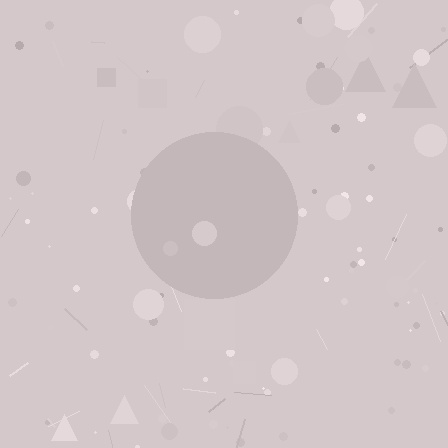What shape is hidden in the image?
A circle is hidden in the image.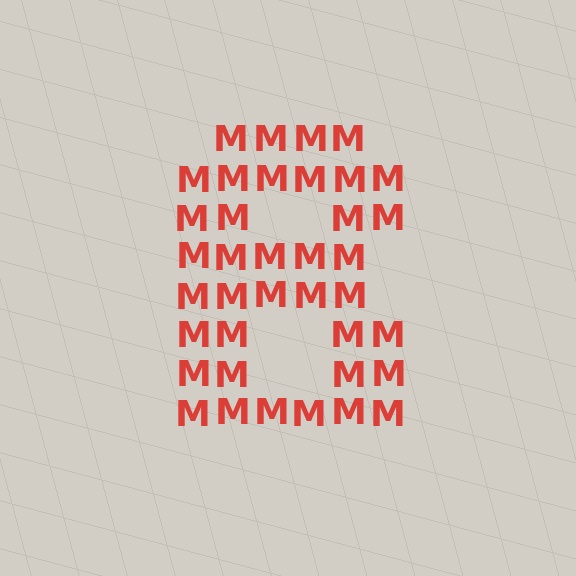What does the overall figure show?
The overall figure shows the digit 8.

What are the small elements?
The small elements are letter M's.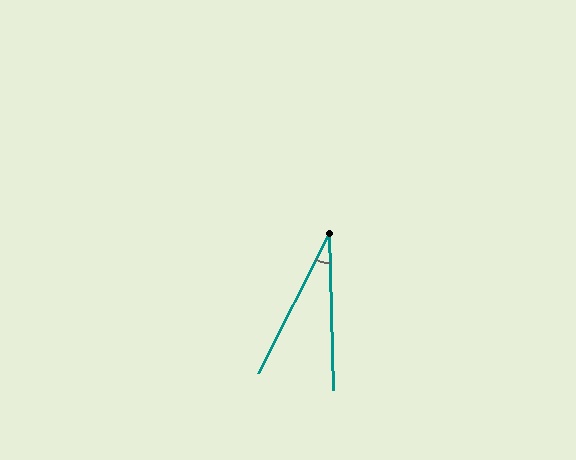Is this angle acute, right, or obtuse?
It is acute.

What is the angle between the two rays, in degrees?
Approximately 28 degrees.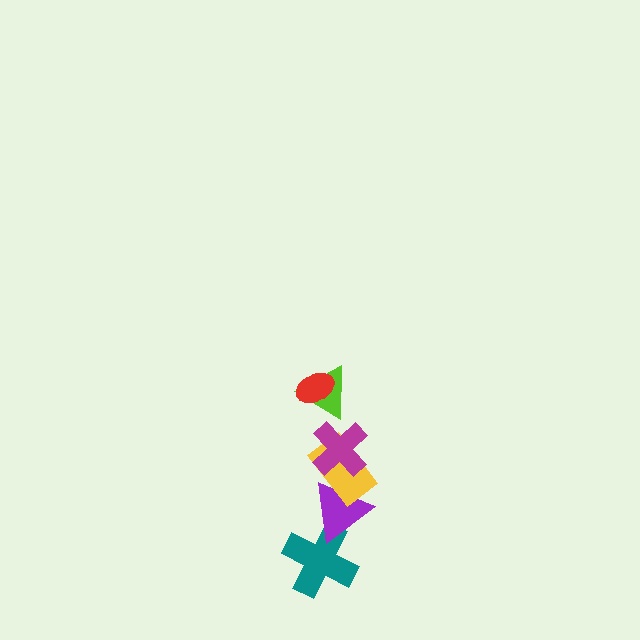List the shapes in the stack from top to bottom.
From top to bottom: the red ellipse, the lime triangle, the magenta cross, the yellow rectangle, the purple triangle, the teal cross.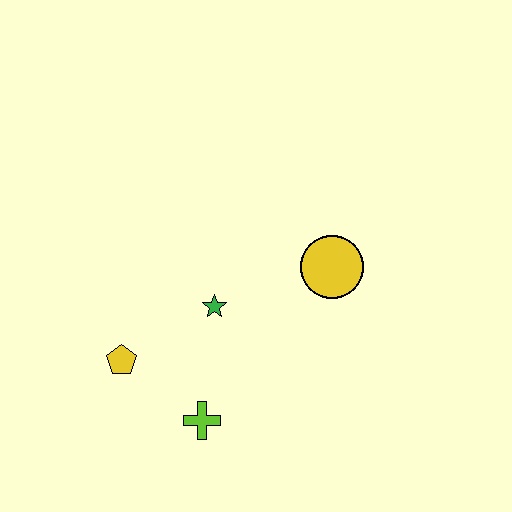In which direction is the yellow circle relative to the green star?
The yellow circle is to the right of the green star.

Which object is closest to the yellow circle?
The green star is closest to the yellow circle.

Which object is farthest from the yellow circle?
The yellow pentagon is farthest from the yellow circle.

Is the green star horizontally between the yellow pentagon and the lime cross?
No